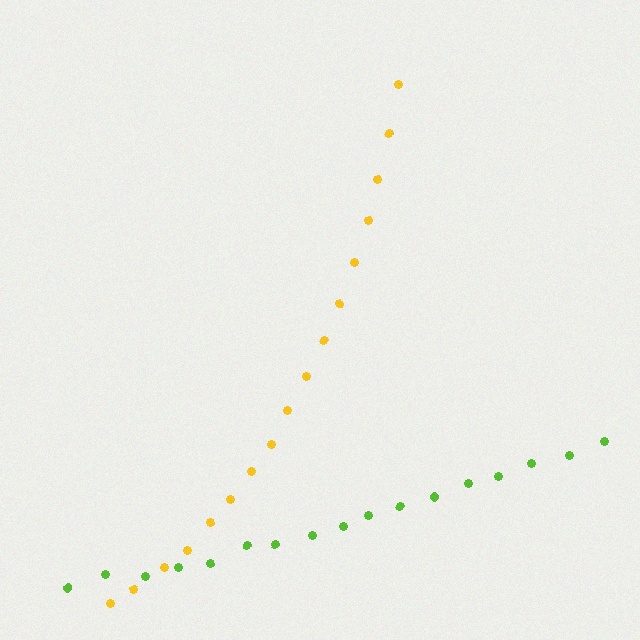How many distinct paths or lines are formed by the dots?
There are 2 distinct paths.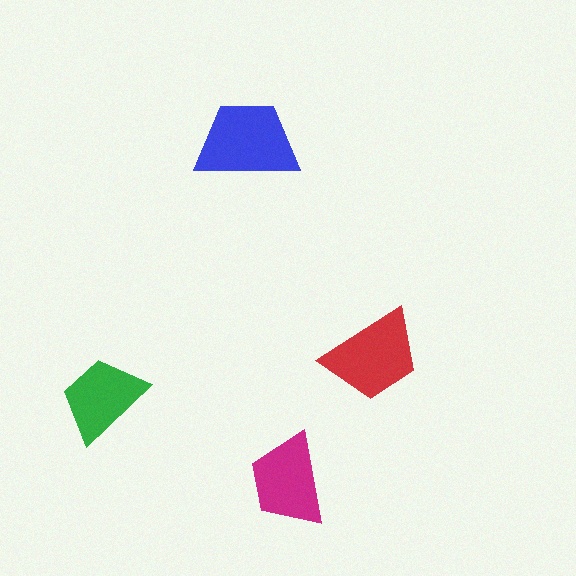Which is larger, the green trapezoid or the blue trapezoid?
The blue one.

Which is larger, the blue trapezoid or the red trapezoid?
The blue one.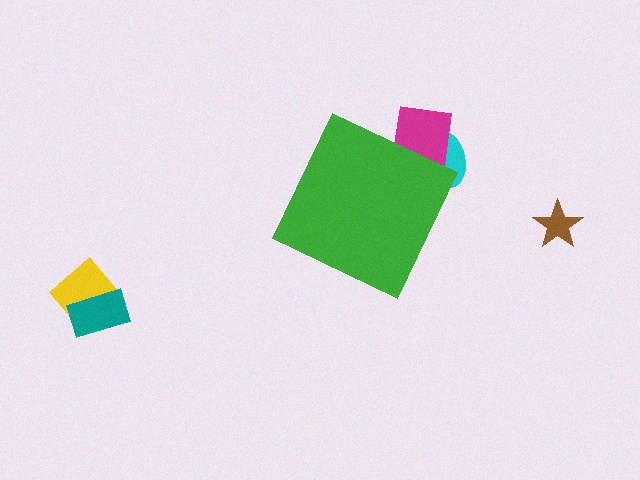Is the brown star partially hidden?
No, the brown star is fully visible.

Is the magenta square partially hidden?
Yes, the magenta square is partially hidden behind the green diamond.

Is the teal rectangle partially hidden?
No, the teal rectangle is fully visible.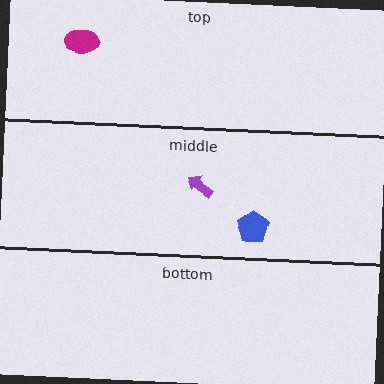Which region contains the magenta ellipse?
The top region.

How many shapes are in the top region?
1.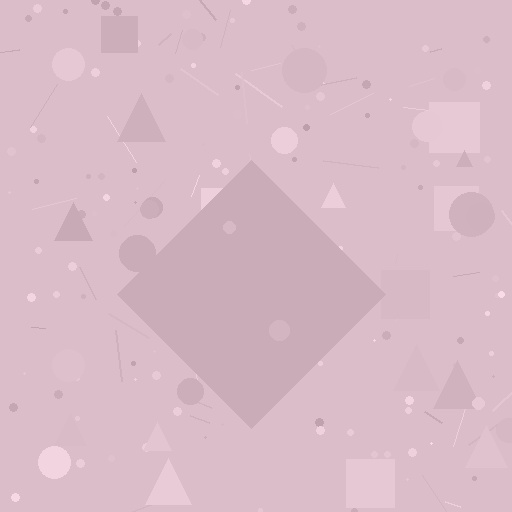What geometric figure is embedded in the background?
A diamond is embedded in the background.